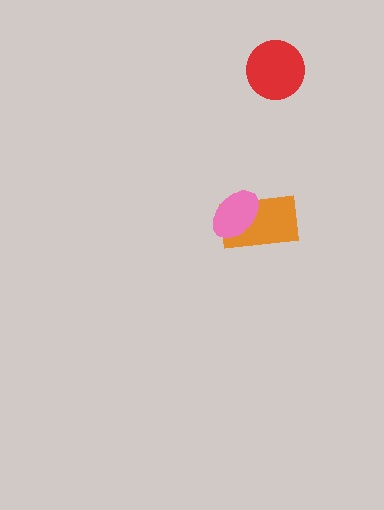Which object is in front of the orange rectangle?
The pink ellipse is in front of the orange rectangle.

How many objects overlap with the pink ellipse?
1 object overlaps with the pink ellipse.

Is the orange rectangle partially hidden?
Yes, it is partially covered by another shape.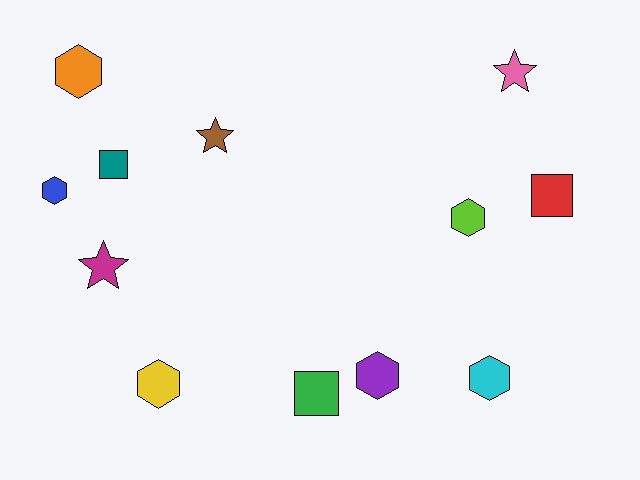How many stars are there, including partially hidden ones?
There are 3 stars.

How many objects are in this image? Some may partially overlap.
There are 12 objects.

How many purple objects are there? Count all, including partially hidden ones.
There is 1 purple object.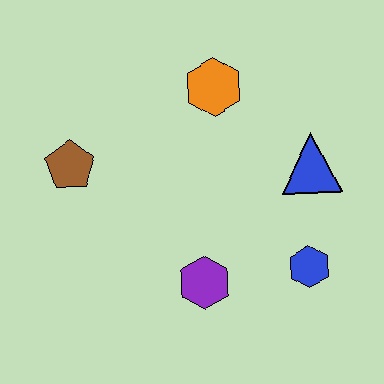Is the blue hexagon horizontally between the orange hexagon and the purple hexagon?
No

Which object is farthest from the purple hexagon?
The orange hexagon is farthest from the purple hexagon.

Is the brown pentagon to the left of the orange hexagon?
Yes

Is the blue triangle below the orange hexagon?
Yes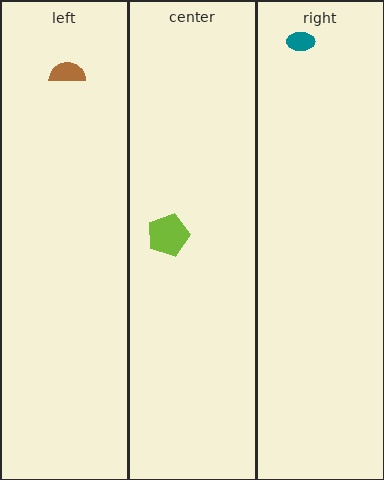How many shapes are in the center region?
1.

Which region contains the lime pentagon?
The center region.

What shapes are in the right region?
The teal ellipse.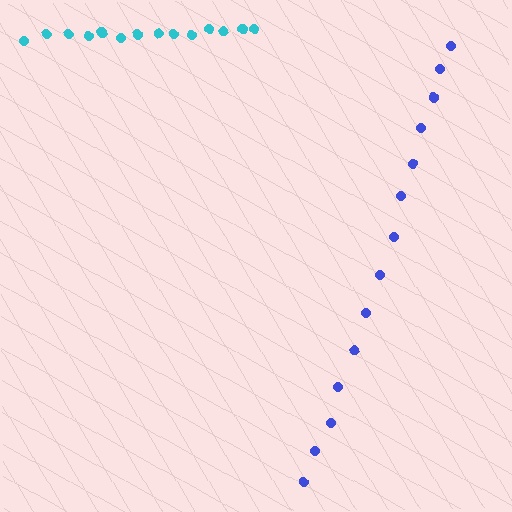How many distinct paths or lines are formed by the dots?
There are 2 distinct paths.